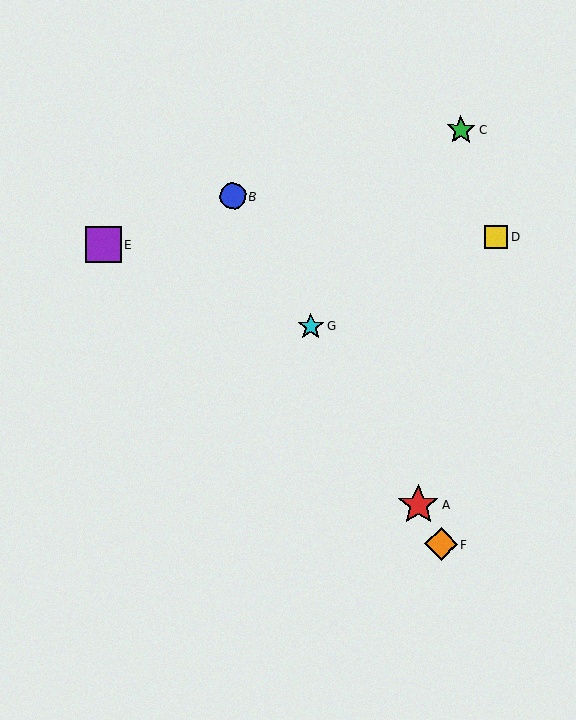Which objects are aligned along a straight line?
Objects A, B, F, G are aligned along a straight line.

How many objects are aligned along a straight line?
4 objects (A, B, F, G) are aligned along a straight line.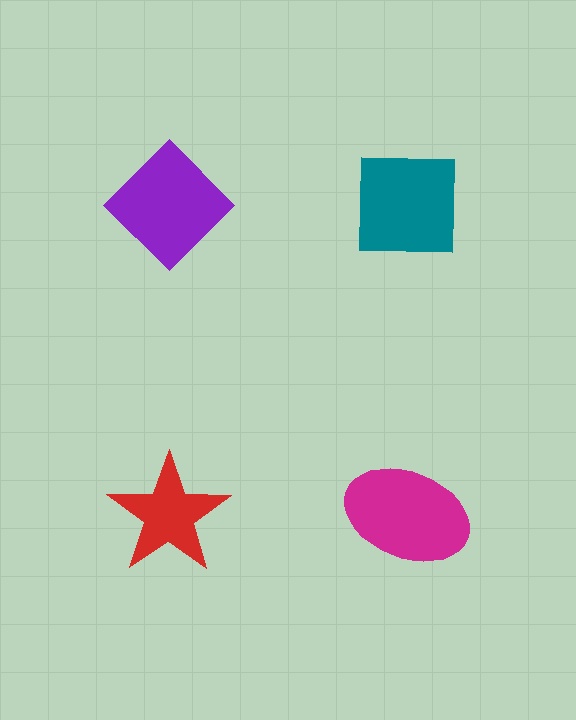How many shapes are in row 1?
2 shapes.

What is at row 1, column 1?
A purple diamond.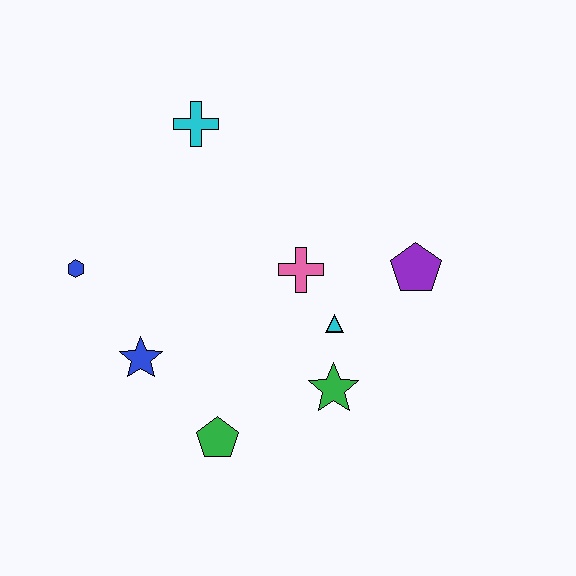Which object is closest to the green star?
The cyan triangle is closest to the green star.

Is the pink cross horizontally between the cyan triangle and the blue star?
Yes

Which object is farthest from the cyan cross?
The green pentagon is farthest from the cyan cross.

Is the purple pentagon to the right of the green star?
Yes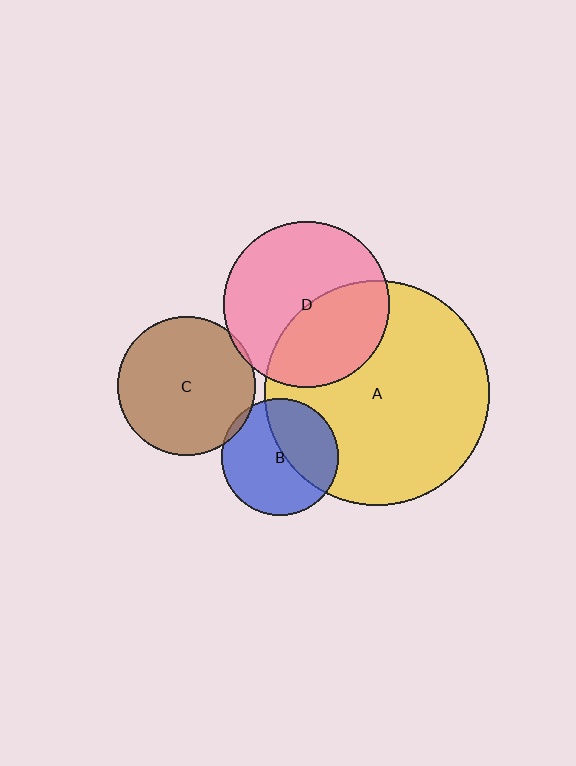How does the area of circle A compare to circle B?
Approximately 3.7 times.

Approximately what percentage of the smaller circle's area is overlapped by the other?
Approximately 5%.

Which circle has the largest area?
Circle A (yellow).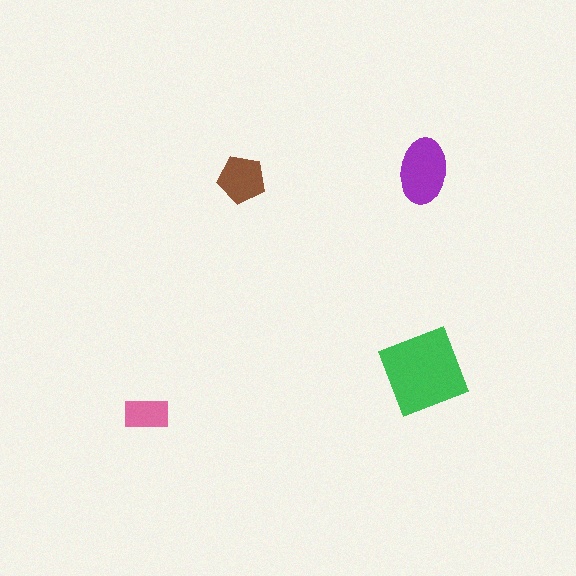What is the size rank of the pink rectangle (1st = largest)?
4th.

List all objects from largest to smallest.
The green square, the purple ellipse, the brown pentagon, the pink rectangle.